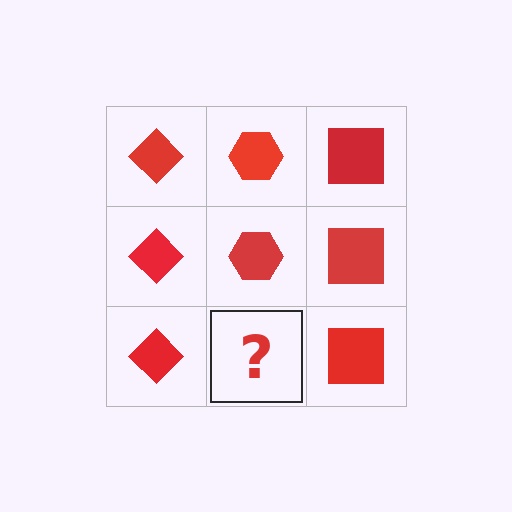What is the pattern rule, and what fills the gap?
The rule is that each column has a consistent shape. The gap should be filled with a red hexagon.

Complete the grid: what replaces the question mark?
The question mark should be replaced with a red hexagon.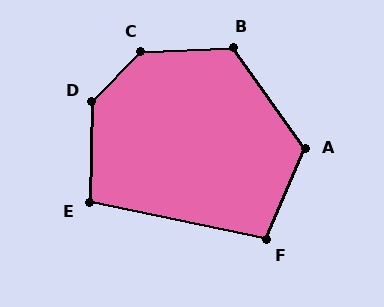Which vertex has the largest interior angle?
C, at approximately 138 degrees.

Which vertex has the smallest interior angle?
E, at approximately 101 degrees.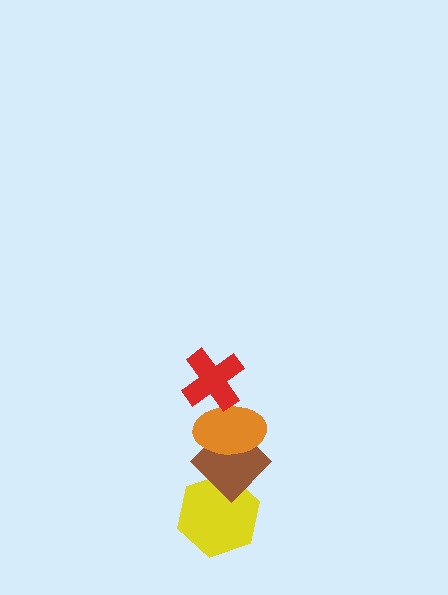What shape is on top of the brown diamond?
The orange ellipse is on top of the brown diamond.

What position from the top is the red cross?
The red cross is 1st from the top.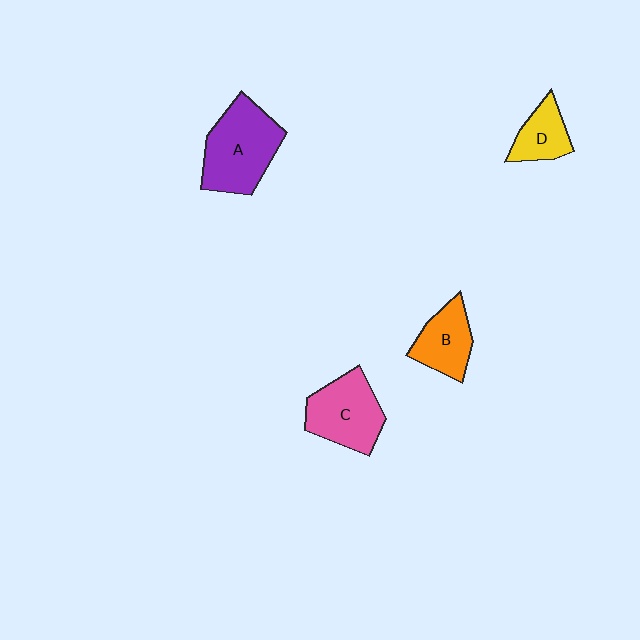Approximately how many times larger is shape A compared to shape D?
Approximately 2.1 times.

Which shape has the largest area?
Shape A (purple).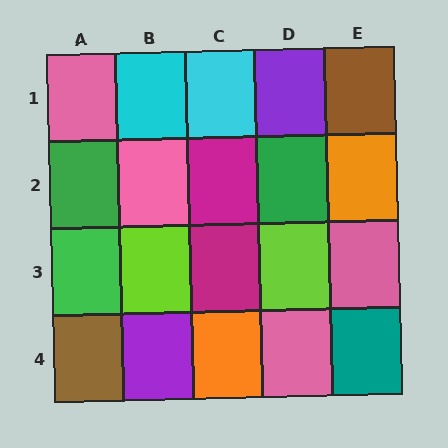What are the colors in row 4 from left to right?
Brown, purple, orange, pink, teal.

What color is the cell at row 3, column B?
Lime.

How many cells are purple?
2 cells are purple.